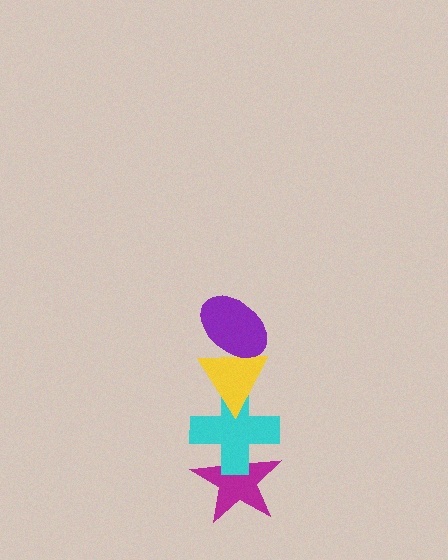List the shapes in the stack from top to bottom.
From top to bottom: the purple ellipse, the yellow triangle, the cyan cross, the magenta star.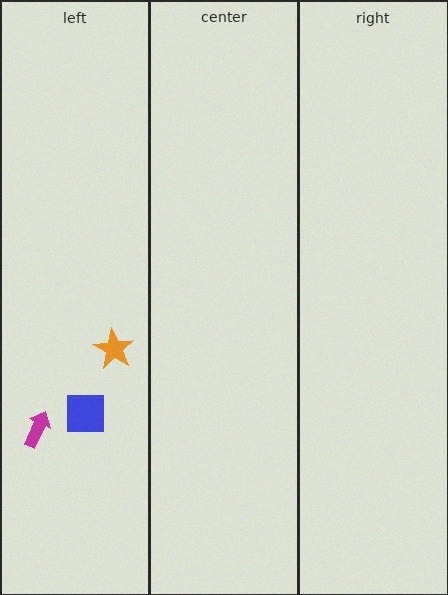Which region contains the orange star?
The left region.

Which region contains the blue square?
The left region.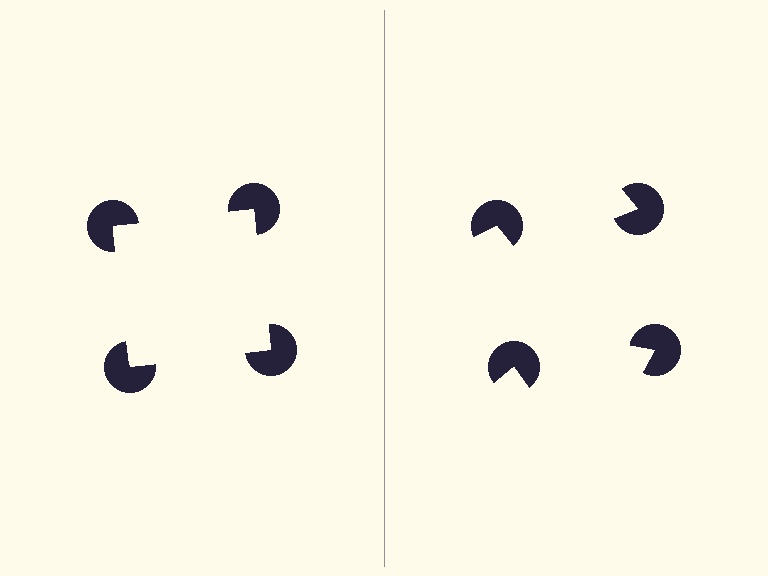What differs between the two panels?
The pac-man discs are positioned identically on both sides; only the wedge orientations differ. On the left they align to a square; on the right they are misaligned.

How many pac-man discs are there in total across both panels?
8 — 4 on each side.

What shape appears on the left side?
An illusory square.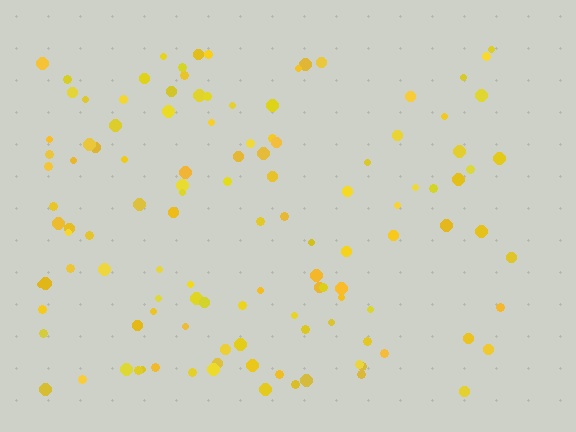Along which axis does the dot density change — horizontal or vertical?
Horizontal.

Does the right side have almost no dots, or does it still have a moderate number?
Still a moderate number, just noticeably fewer than the left.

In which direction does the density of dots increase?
From right to left, with the left side densest.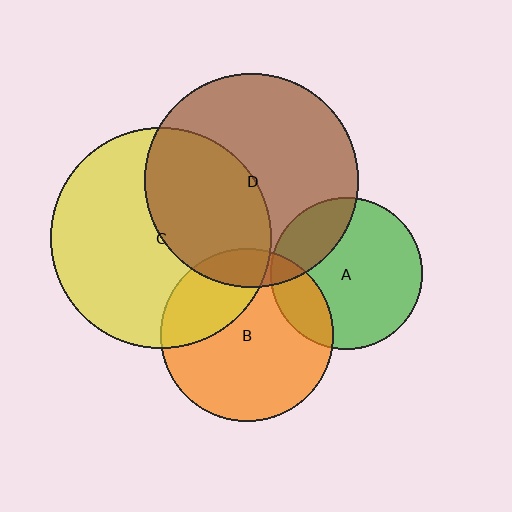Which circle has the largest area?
Circle C (yellow).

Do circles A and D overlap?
Yes.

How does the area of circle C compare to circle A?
Approximately 2.1 times.